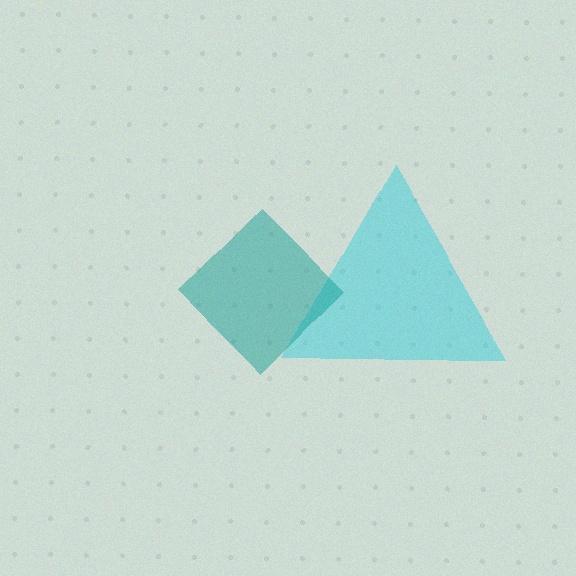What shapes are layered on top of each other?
The layered shapes are: a cyan triangle, a teal diamond.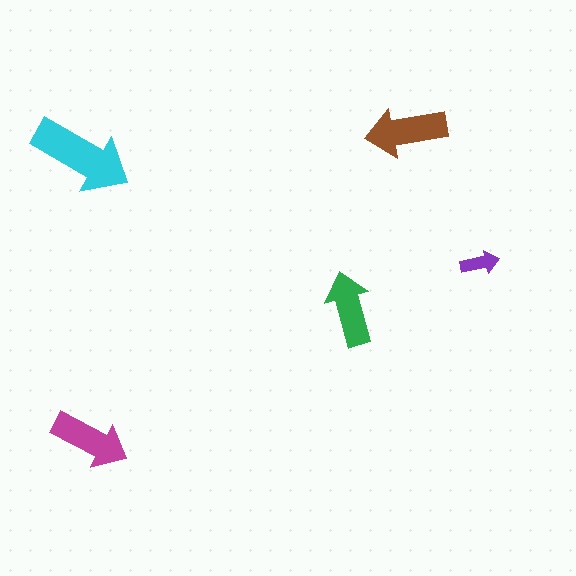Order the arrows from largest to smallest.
the cyan one, the brown one, the magenta one, the green one, the purple one.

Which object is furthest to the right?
The purple arrow is rightmost.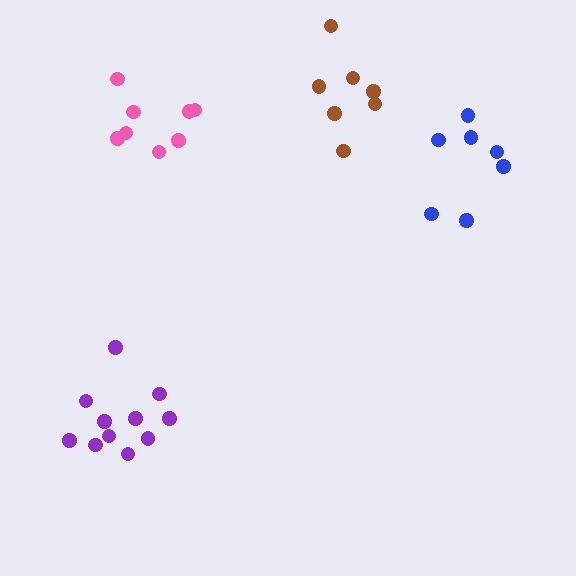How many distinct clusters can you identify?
There are 4 distinct clusters.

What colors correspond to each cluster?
The clusters are colored: purple, pink, blue, brown.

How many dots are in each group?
Group 1: 11 dots, Group 2: 8 dots, Group 3: 7 dots, Group 4: 7 dots (33 total).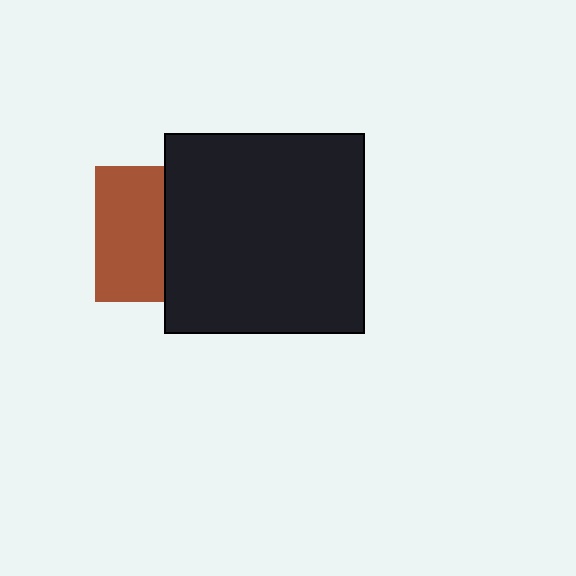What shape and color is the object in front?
The object in front is a black square.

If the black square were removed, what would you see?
You would see the complete brown square.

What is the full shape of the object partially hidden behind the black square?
The partially hidden object is a brown square.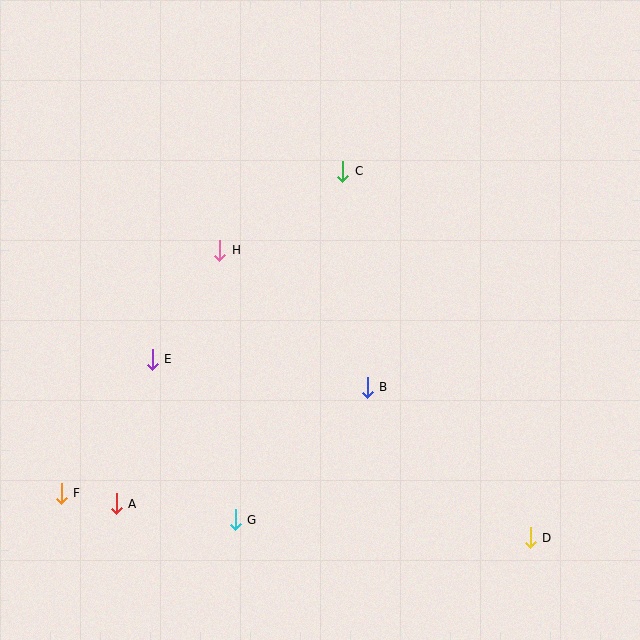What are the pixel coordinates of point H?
Point H is at (220, 250).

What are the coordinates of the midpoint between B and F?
The midpoint between B and F is at (214, 440).